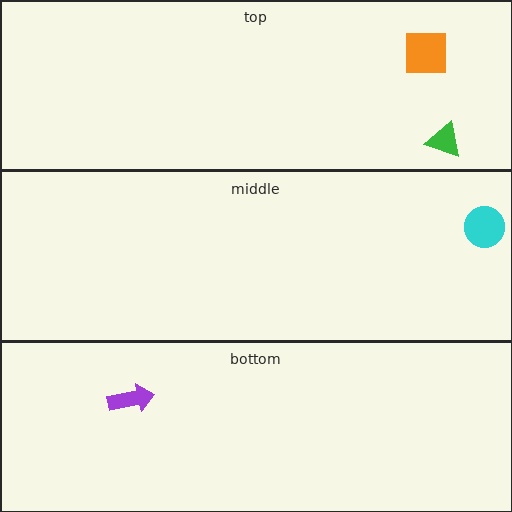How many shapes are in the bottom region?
1.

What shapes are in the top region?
The orange square, the green triangle.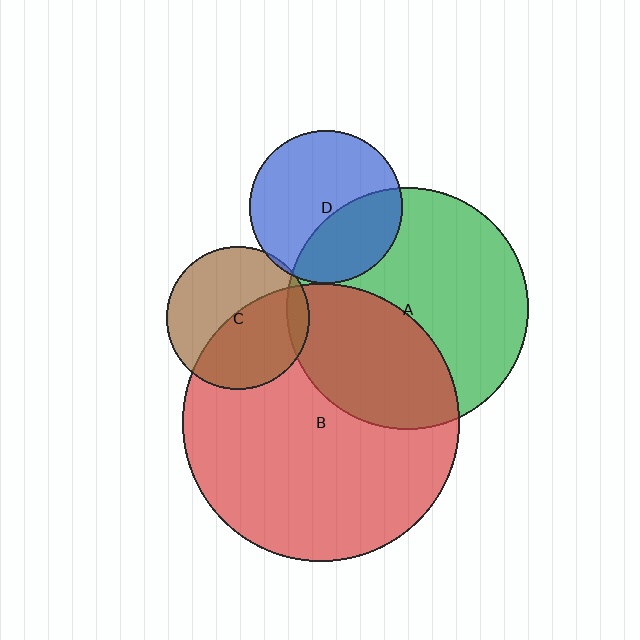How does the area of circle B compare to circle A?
Approximately 1.3 times.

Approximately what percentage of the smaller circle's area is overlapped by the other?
Approximately 10%.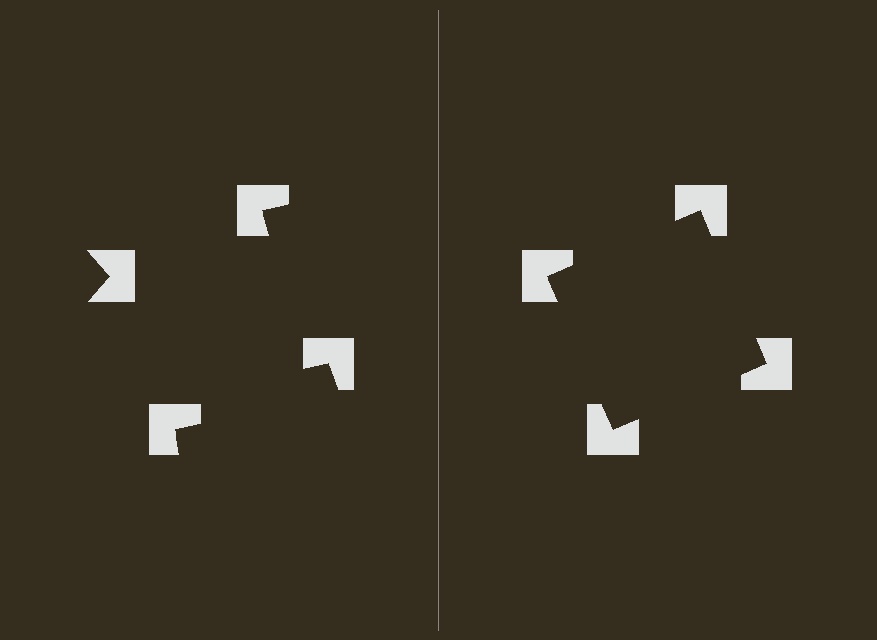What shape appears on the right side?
An illusory square.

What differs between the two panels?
The notched squares are positioned identically on both sides; only the wedge orientations differ. On the right they align to a square; on the left they are misaligned.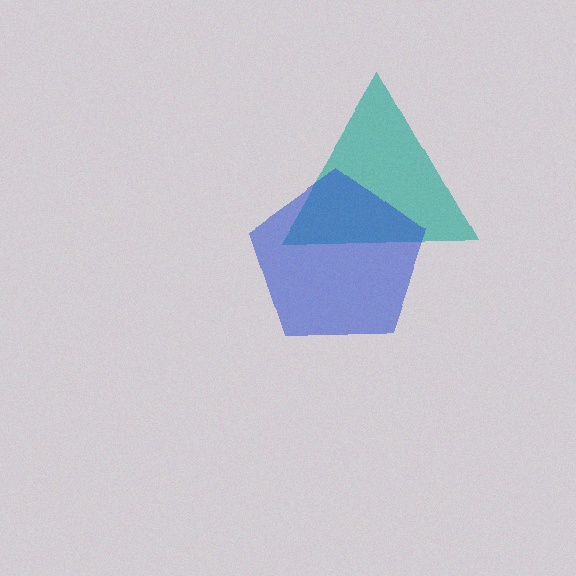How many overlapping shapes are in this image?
There are 2 overlapping shapes in the image.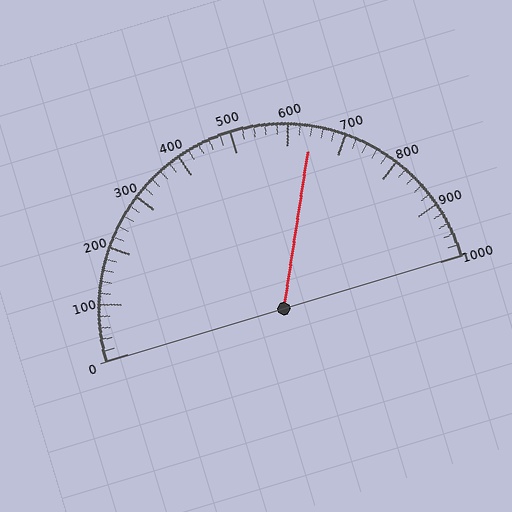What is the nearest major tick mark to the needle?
The nearest major tick mark is 600.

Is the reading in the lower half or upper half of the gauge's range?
The reading is in the upper half of the range (0 to 1000).